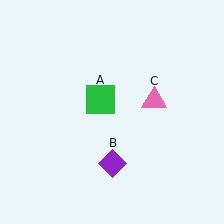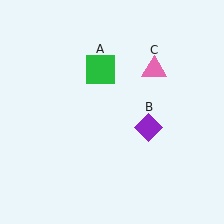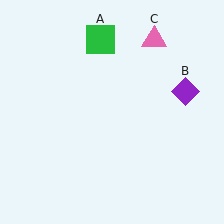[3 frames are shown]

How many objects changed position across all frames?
3 objects changed position: green square (object A), purple diamond (object B), pink triangle (object C).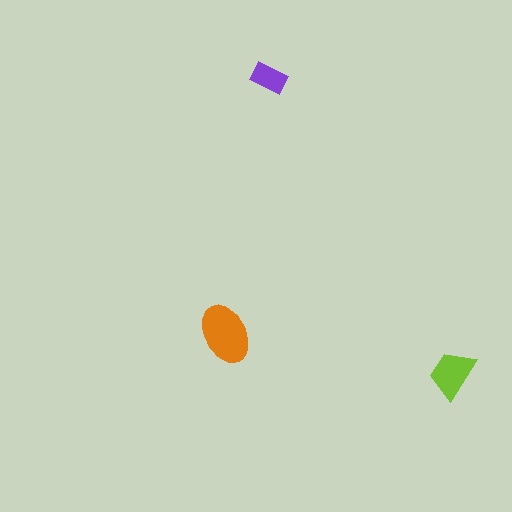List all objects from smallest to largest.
The purple rectangle, the lime trapezoid, the orange ellipse.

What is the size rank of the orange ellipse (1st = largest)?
1st.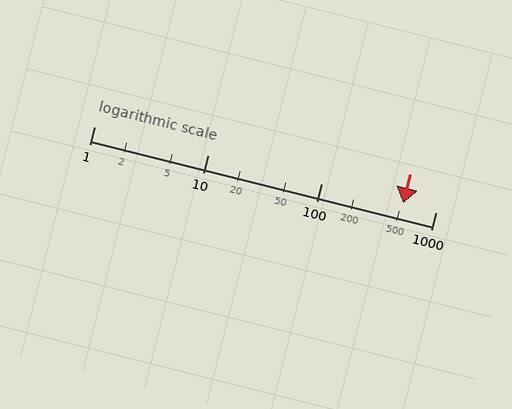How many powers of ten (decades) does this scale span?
The scale spans 3 decades, from 1 to 1000.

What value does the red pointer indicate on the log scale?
The pointer indicates approximately 520.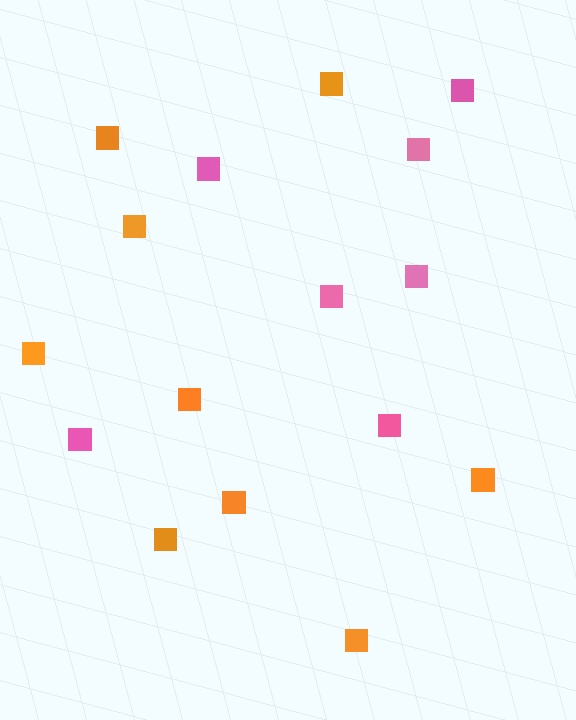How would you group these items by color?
There are 2 groups: one group of orange squares (9) and one group of pink squares (7).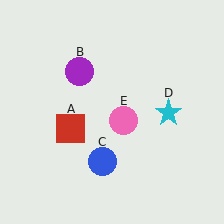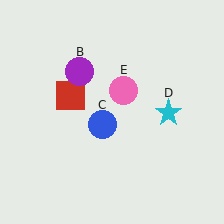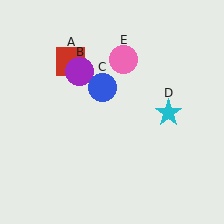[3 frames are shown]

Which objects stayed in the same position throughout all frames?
Purple circle (object B) and cyan star (object D) remained stationary.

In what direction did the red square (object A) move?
The red square (object A) moved up.